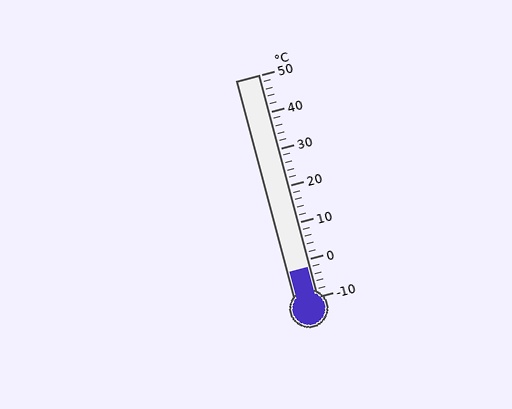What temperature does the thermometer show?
The thermometer shows approximately -2°C.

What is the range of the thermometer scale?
The thermometer scale ranges from -10°C to 50°C.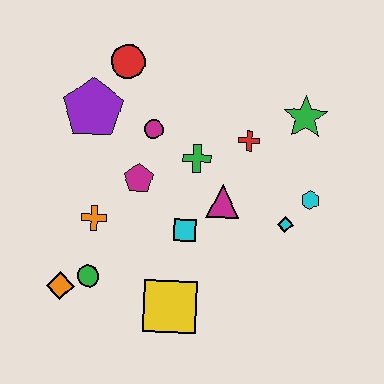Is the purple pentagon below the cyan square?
No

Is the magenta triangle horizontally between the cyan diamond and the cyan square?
Yes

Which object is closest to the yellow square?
The cyan square is closest to the yellow square.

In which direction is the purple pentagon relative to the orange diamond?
The purple pentagon is above the orange diamond.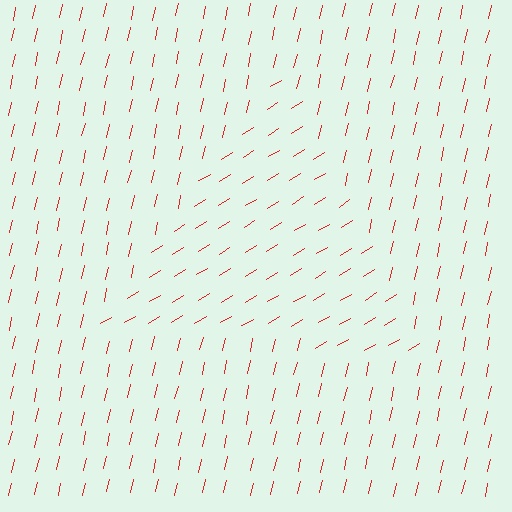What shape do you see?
I see a triangle.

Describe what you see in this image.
The image is filled with small red line segments. A triangle region in the image has lines oriented differently from the surrounding lines, creating a visible texture boundary.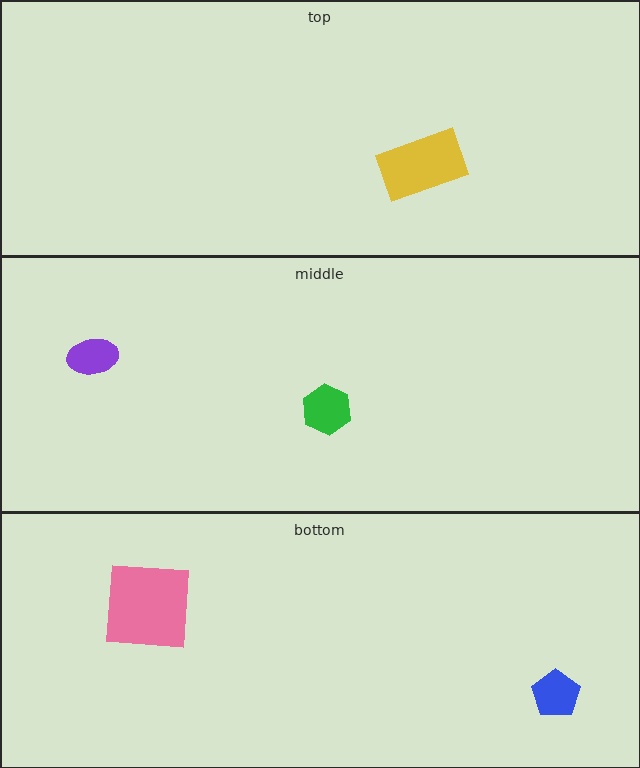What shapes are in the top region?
The yellow rectangle.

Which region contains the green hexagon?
The middle region.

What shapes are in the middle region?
The green hexagon, the purple ellipse.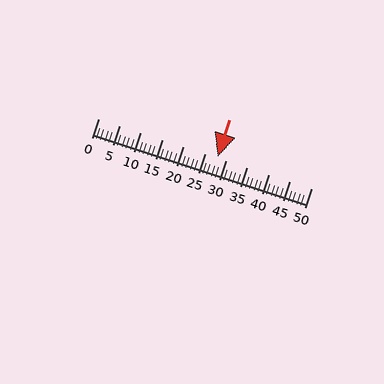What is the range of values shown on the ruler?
The ruler shows values from 0 to 50.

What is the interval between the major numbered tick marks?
The major tick marks are spaced 5 units apart.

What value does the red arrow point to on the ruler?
The red arrow points to approximately 28.